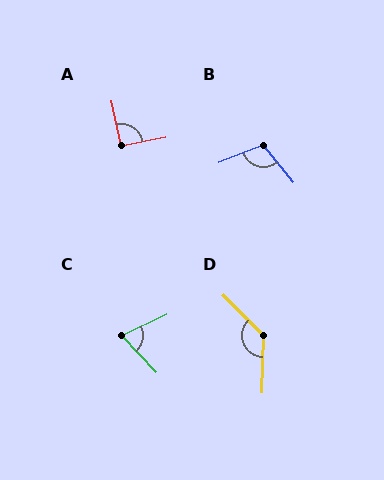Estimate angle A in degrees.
Approximately 91 degrees.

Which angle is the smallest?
C, at approximately 73 degrees.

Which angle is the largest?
D, at approximately 133 degrees.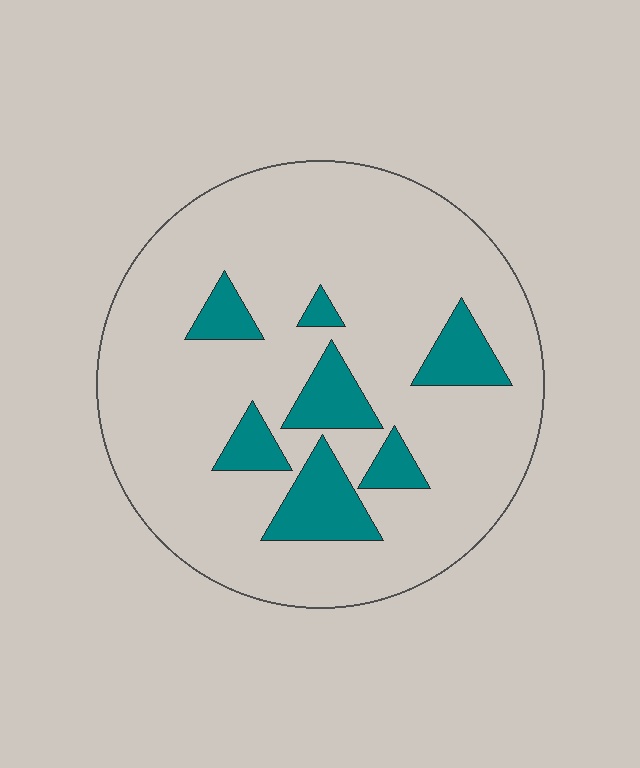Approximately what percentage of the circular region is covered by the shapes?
Approximately 15%.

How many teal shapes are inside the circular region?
7.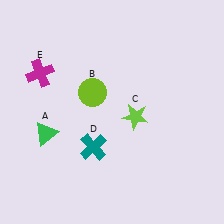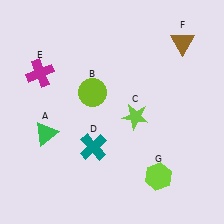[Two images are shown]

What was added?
A brown triangle (F), a lime hexagon (G) were added in Image 2.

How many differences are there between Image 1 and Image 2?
There are 2 differences between the two images.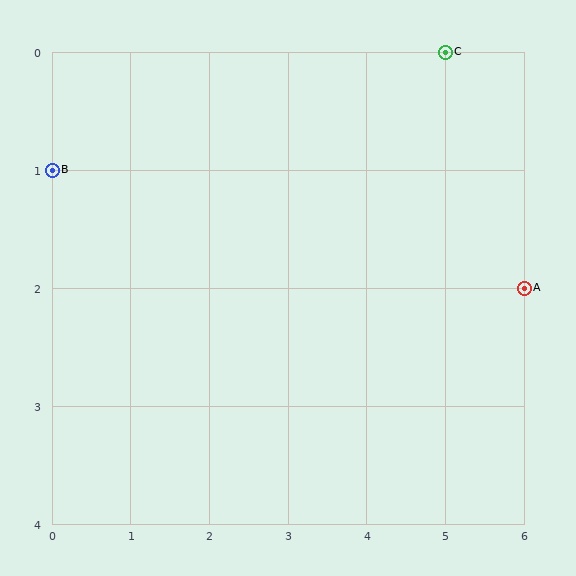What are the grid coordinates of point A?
Point A is at grid coordinates (6, 2).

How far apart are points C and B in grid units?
Points C and B are 5 columns and 1 row apart (about 5.1 grid units diagonally).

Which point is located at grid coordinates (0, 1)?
Point B is at (0, 1).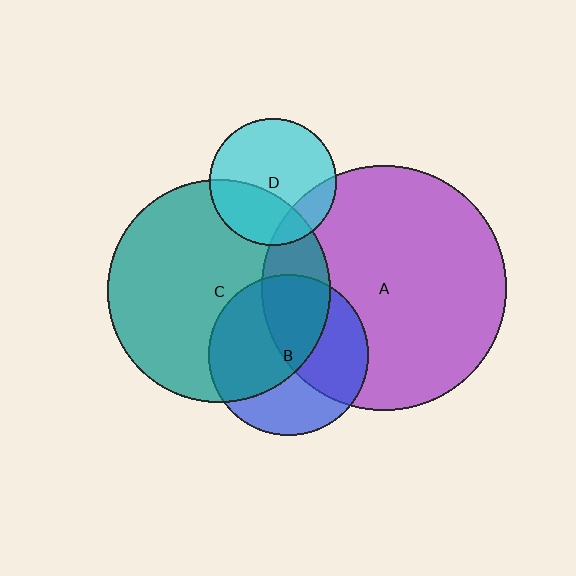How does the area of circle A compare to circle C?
Approximately 1.2 times.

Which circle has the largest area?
Circle A (purple).